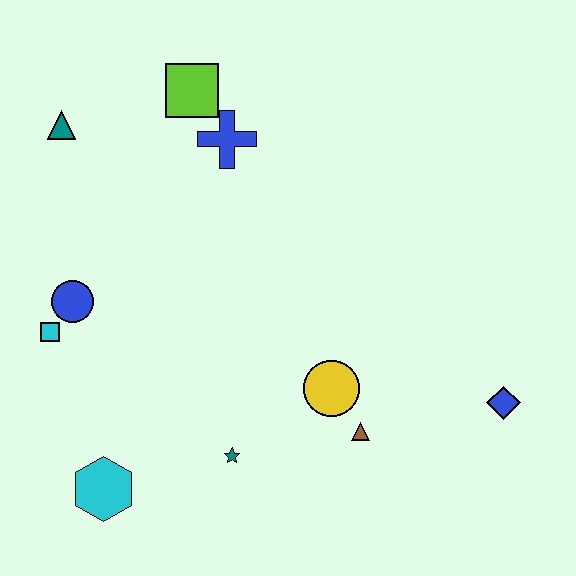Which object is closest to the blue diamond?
The brown triangle is closest to the blue diamond.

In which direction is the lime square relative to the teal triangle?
The lime square is to the right of the teal triangle.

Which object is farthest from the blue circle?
The blue diamond is farthest from the blue circle.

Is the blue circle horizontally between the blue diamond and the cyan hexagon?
No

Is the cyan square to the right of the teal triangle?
No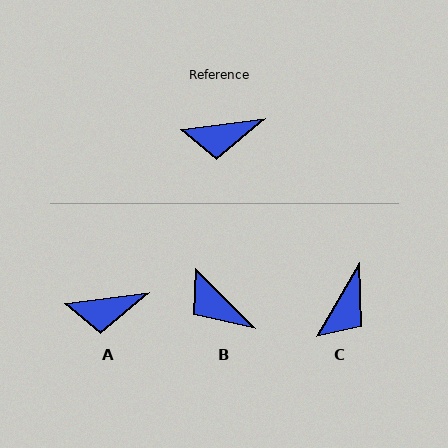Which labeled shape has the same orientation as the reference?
A.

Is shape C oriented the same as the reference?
No, it is off by about 52 degrees.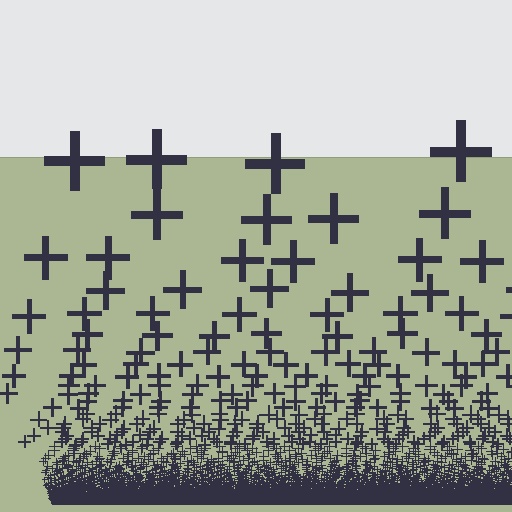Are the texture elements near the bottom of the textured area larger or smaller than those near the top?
Smaller. The gradient is inverted — elements near the bottom are smaller and denser.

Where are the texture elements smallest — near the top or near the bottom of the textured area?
Near the bottom.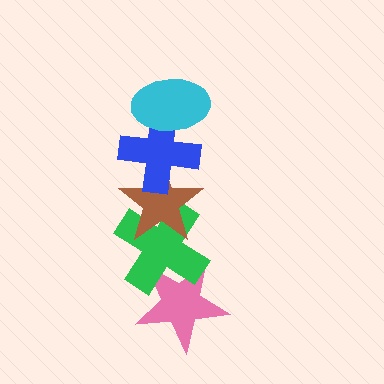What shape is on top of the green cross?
The brown star is on top of the green cross.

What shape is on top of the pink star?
The green cross is on top of the pink star.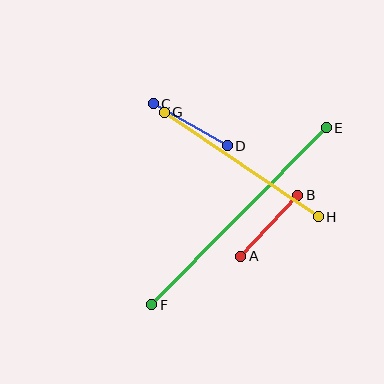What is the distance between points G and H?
The distance is approximately 186 pixels.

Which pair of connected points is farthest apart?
Points E and F are farthest apart.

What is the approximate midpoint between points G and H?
The midpoint is at approximately (241, 165) pixels.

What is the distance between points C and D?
The distance is approximately 85 pixels.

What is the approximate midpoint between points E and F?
The midpoint is at approximately (239, 216) pixels.